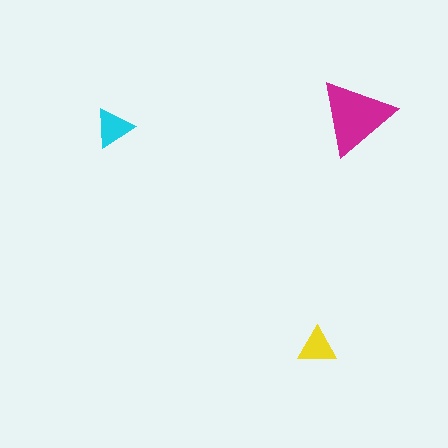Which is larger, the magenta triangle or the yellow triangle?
The magenta one.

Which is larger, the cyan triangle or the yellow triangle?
The cyan one.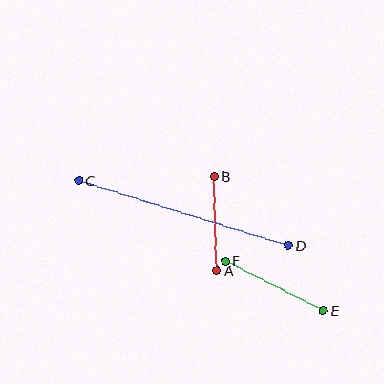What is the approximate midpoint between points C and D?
The midpoint is at approximately (183, 213) pixels.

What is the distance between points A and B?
The distance is approximately 94 pixels.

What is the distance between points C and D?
The distance is approximately 219 pixels.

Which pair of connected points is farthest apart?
Points C and D are farthest apart.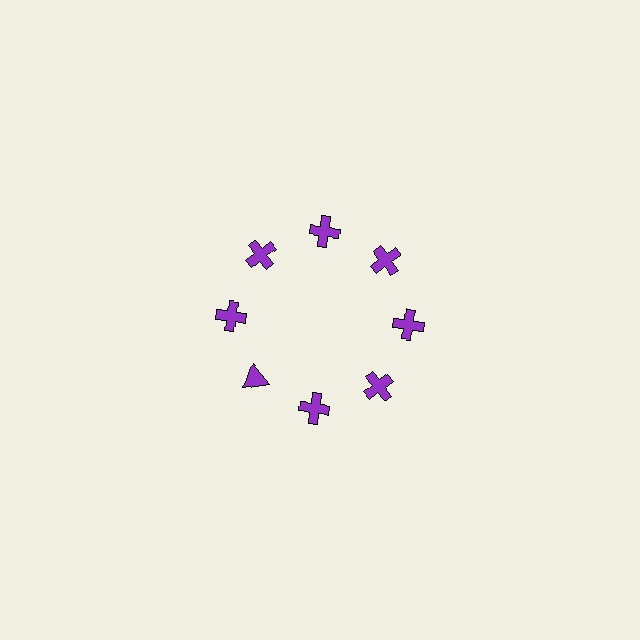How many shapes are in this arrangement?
There are 8 shapes arranged in a ring pattern.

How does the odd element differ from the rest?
It has a different shape: triangle instead of cross.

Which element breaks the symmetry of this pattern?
The purple triangle at roughly the 8 o'clock position breaks the symmetry. All other shapes are purple crosses.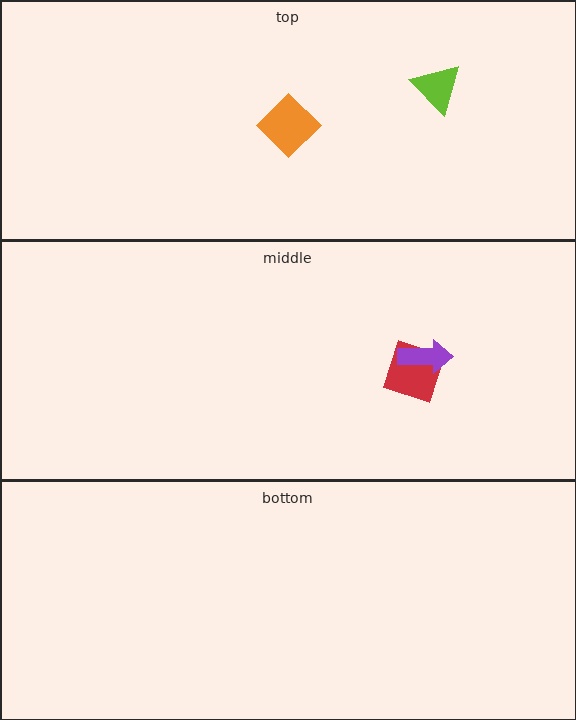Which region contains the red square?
The middle region.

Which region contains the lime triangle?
The top region.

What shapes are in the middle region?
The red square, the purple arrow.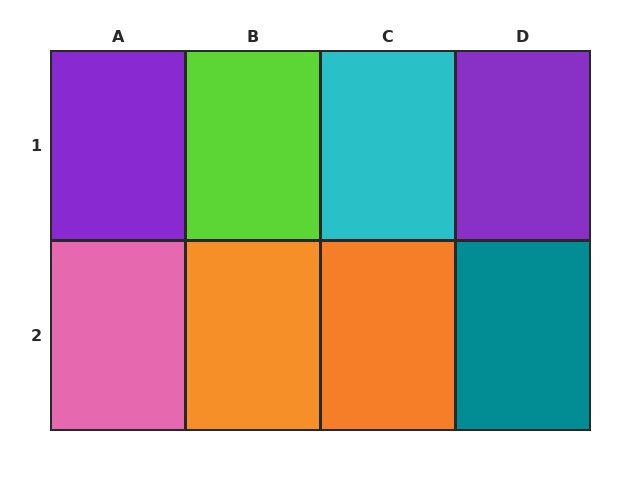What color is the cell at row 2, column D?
Teal.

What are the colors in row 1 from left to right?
Purple, lime, cyan, purple.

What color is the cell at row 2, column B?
Orange.